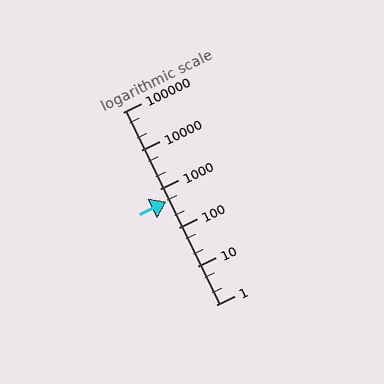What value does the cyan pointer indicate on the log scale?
The pointer indicates approximately 480.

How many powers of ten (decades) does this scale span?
The scale spans 5 decades, from 1 to 100000.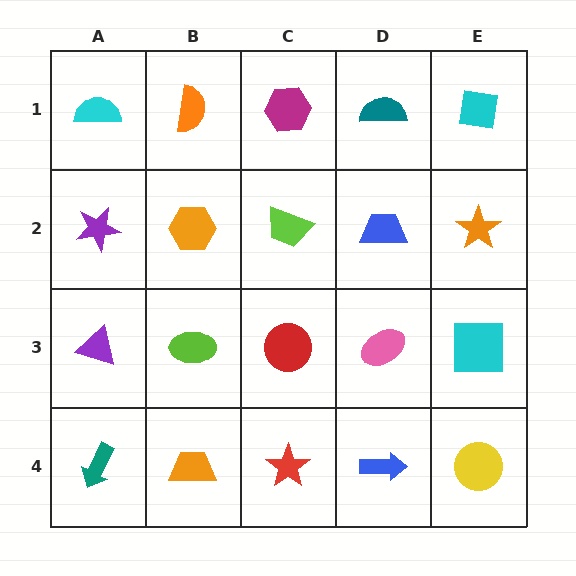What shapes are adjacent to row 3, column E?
An orange star (row 2, column E), a yellow circle (row 4, column E), a pink ellipse (row 3, column D).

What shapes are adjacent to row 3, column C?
A lime trapezoid (row 2, column C), a red star (row 4, column C), a lime ellipse (row 3, column B), a pink ellipse (row 3, column D).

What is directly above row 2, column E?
A cyan square.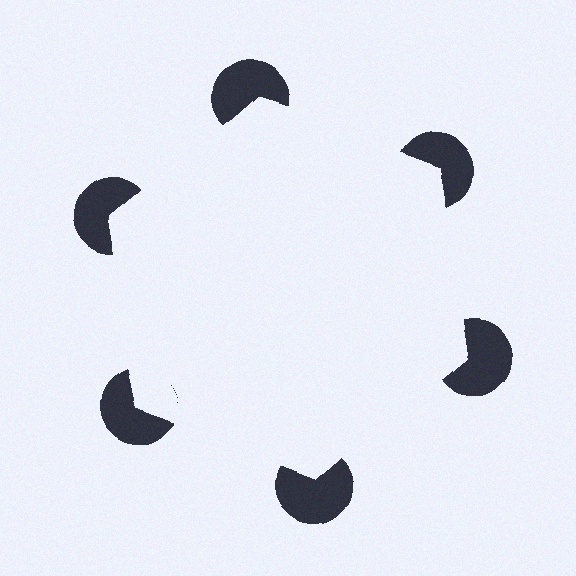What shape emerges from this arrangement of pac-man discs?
An illusory hexagon — its edges are inferred from the aligned wedge cuts in the pac-man discs, not physically drawn.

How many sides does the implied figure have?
6 sides.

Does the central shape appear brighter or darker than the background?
It typically appears slightly brighter than the background, even though no actual brightness change is drawn.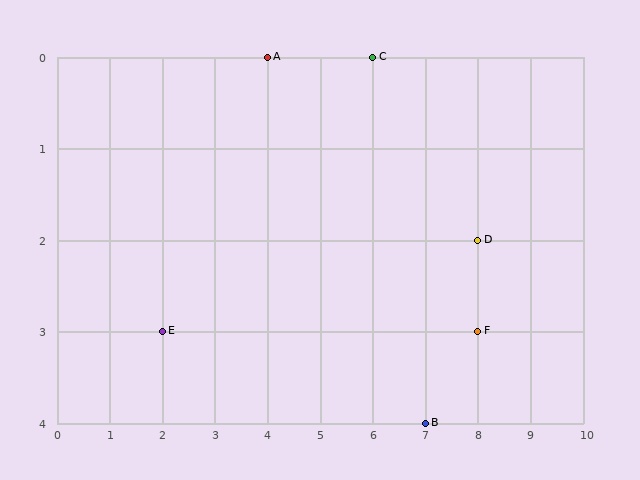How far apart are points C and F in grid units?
Points C and F are 2 columns and 3 rows apart (about 3.6 grid units diagonally).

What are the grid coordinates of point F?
Point F is at grid coordinates (8, 3).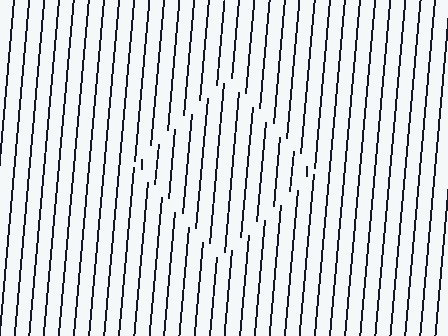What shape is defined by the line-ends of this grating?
An illusory square. The interior of the shape contains the same grating, shifted by half a period — the contour is defined by the phase discontinuity where line-ends from the inner and outer gratings abut.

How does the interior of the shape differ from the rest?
The interior of the shape contains the same grating, shifted by half a period — the contour is defined by the phase discontinuity where line-ends from the inner and outer gratings abut.